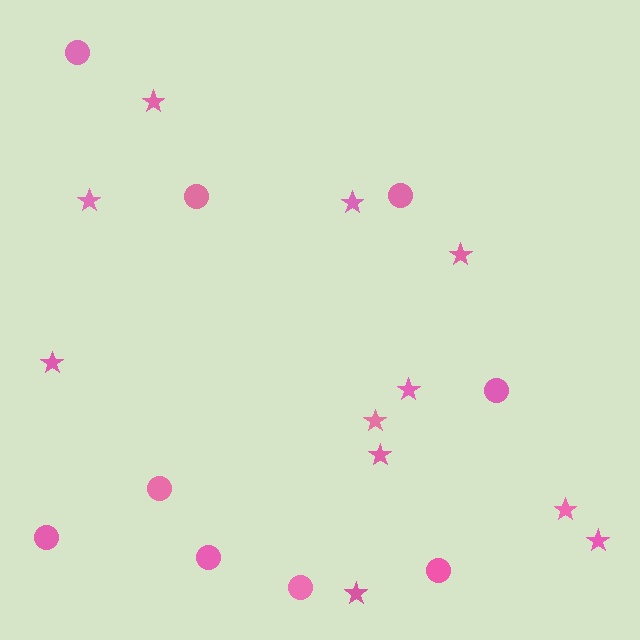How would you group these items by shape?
There are 2 groups: one group of stars (11) and one group of circles (9).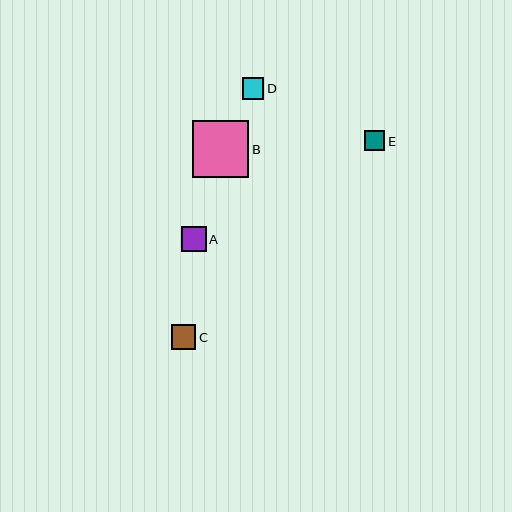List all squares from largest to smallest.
From largest to smallest: B, A, C, D, E.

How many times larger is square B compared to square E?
Square B is approximately 2.8 times the size of square E.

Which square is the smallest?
Square E is the smallest with a size of approximately 20 pixels.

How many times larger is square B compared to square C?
Square B is approximately 2.3 times the size of square C.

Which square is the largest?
Square B is the largest with a size of approximately 57 pixels.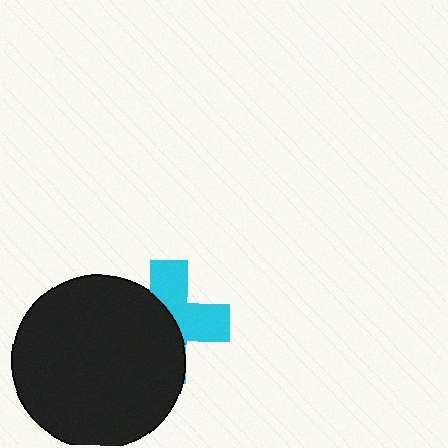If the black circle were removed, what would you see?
You would see the complete cyan cross.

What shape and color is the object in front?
The object in front is a black circle.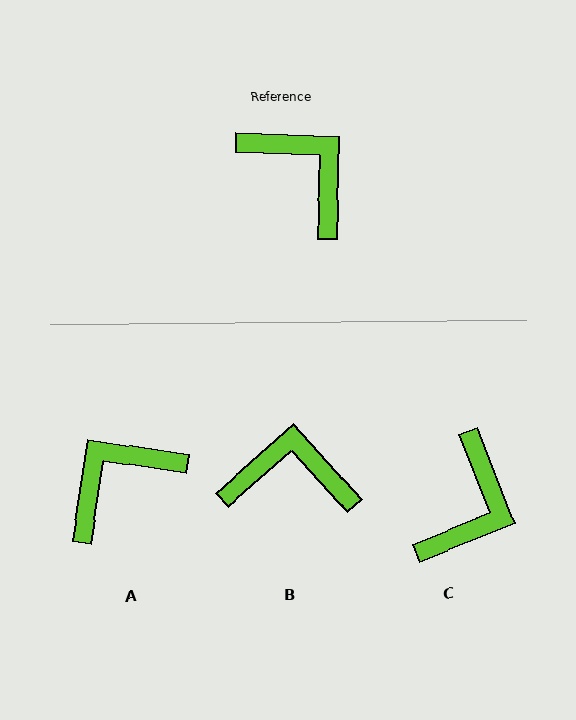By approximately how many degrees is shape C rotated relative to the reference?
Approximately 67 degrees clockwise.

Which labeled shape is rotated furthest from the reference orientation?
A, about 83 degrees away.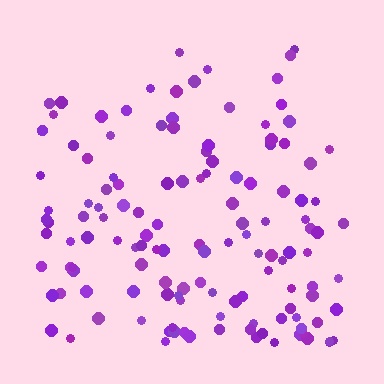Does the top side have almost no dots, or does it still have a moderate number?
Still a moderate number, just noticeably fewer than the bottom.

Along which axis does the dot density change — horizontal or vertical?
Vertical.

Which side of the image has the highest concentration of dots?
The bottom.